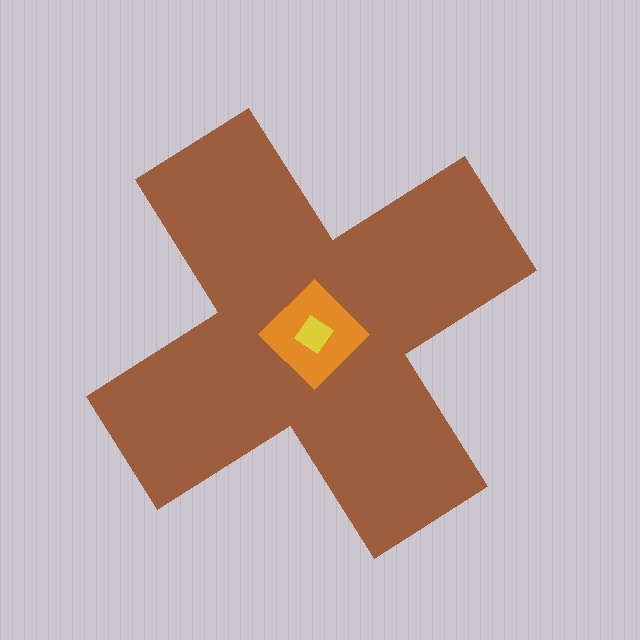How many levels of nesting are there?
3.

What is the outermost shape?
The brown cross.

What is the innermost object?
The yellow diamond.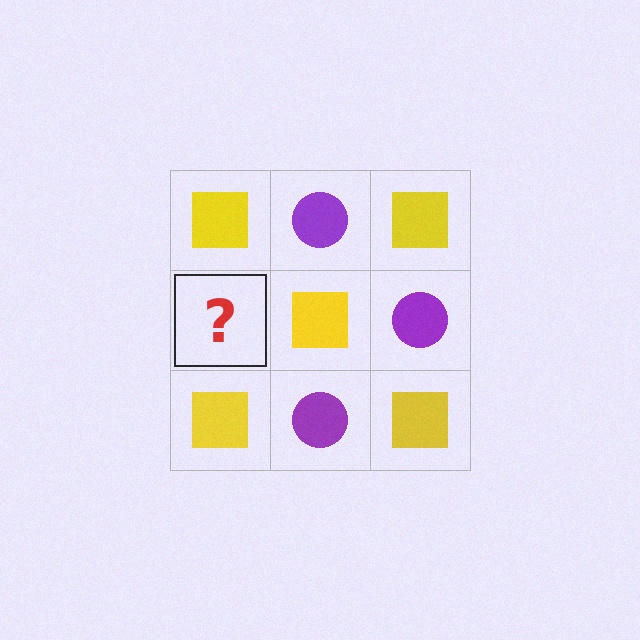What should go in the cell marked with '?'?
The missing cell should contain a purple circle.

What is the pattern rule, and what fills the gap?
The rule is that it alternates yellow square and purple circle in a checkerboard pattern. The gap should be filled with a purple circle.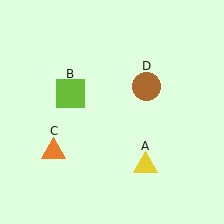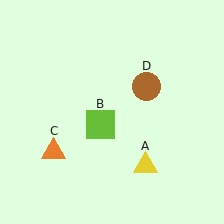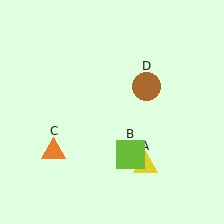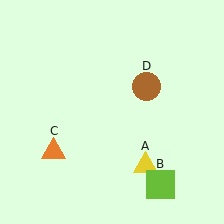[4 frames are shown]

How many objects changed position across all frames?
1 object changed position: lime square (object B).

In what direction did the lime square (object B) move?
The lime square (object B) moved down and to the right.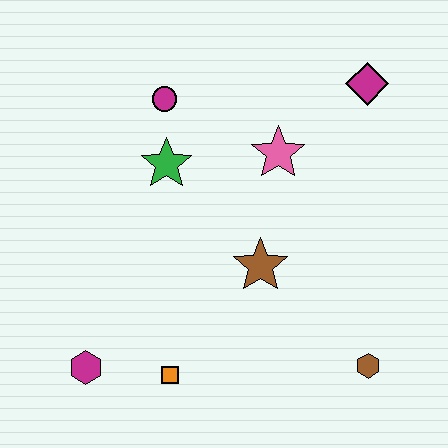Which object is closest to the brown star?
The pink star is closest to the brown star.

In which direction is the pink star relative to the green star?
The pink star is to the right of the green star.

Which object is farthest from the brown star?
The magenta diamond is farthest from the brown star.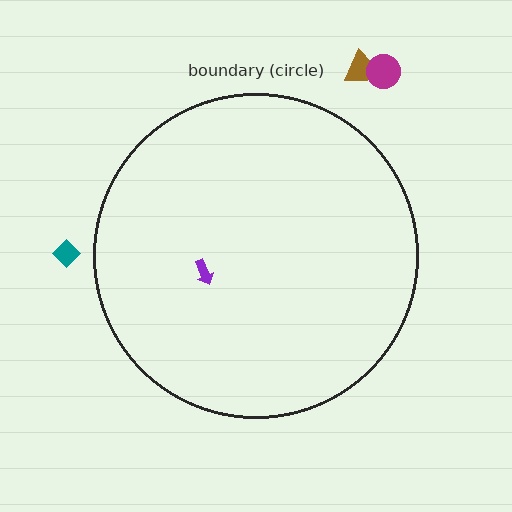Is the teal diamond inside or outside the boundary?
Outside.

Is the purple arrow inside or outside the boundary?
Inside.